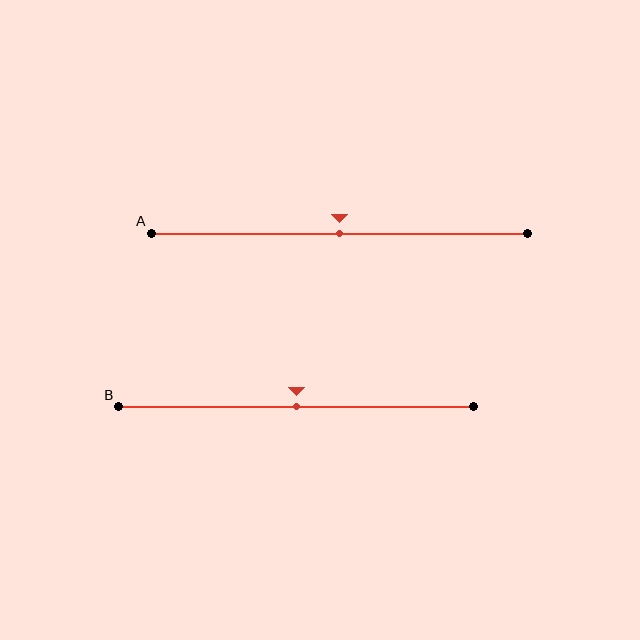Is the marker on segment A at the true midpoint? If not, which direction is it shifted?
Yes, the marker on segment A is at the true midpoint.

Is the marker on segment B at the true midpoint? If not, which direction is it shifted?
Yes, the marker on segment B is at the true midpoint.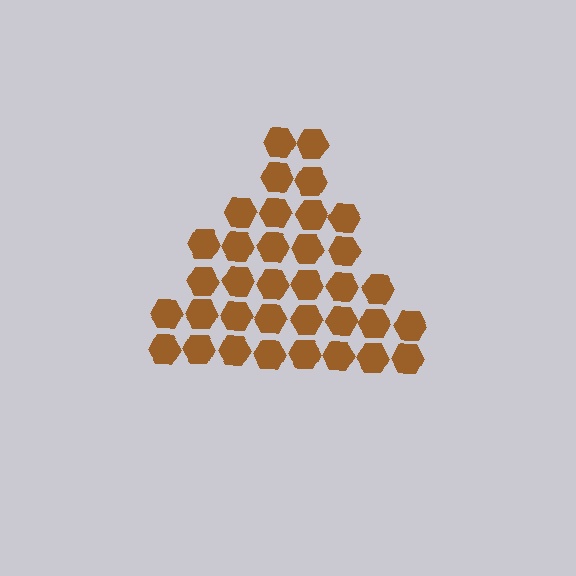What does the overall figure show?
The overall figure shows a triangle.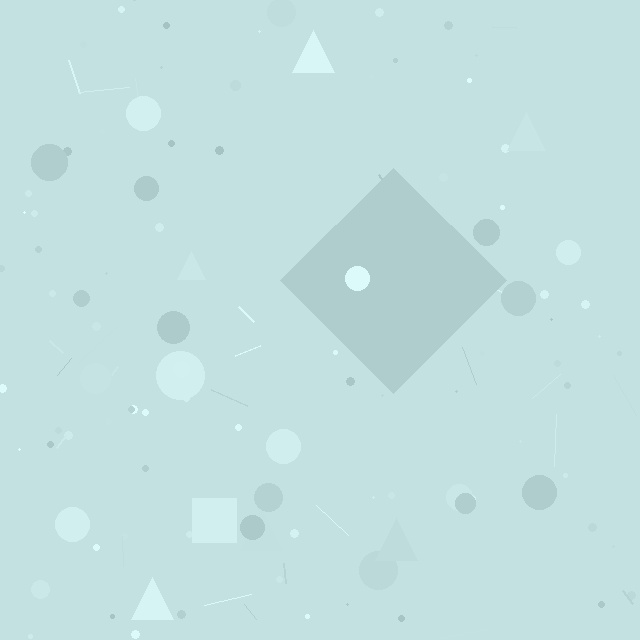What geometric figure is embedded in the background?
A diamond is embedded in the background.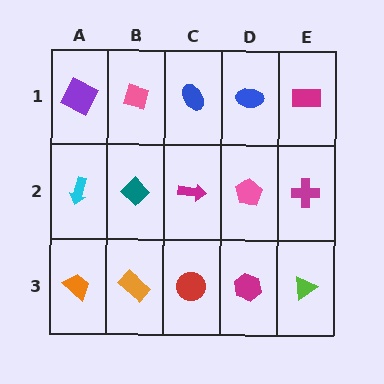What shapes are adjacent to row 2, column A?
A purple square (row 1, column A), an orange trapezoid (row 3, column A), a teal diamond (row 2, column B).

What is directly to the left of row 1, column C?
A pink diamond.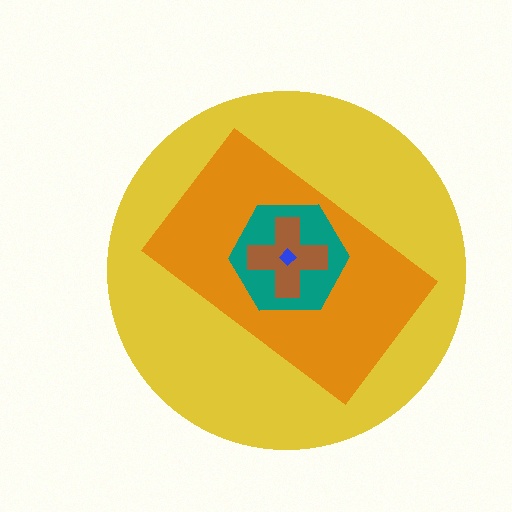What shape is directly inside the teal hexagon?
The brown cross.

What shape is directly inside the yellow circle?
The orange rectangle.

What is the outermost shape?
The yellow circle.